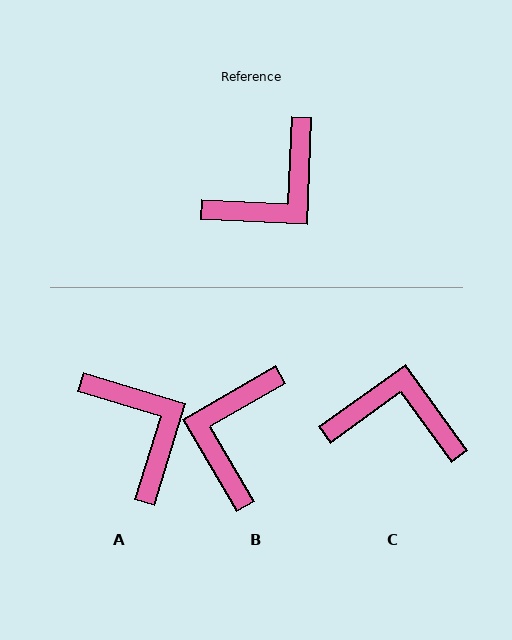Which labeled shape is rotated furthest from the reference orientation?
B, about 147 degrees away.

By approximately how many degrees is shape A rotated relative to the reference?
Approximately 75 degrees counter-clockwise.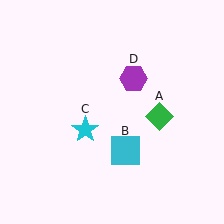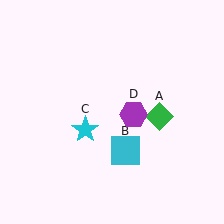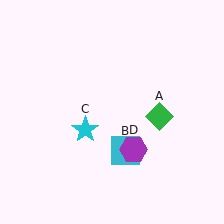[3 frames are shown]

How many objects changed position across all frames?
1 object changed position: purple hexagon (object D).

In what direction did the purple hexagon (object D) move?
The purple hexagon (object D) moved down.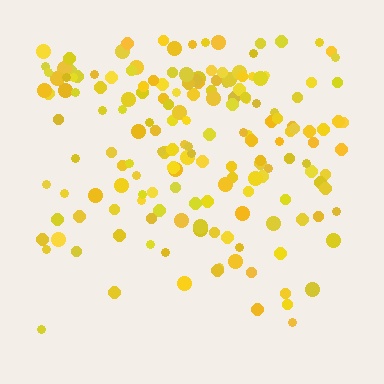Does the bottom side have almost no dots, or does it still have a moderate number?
Still a moderate number, just noticeably fewer than the top.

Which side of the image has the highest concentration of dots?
The top.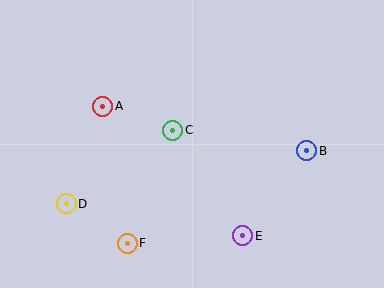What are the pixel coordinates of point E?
Point E is at (243, 236).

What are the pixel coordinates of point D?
Point D is at (66, 204).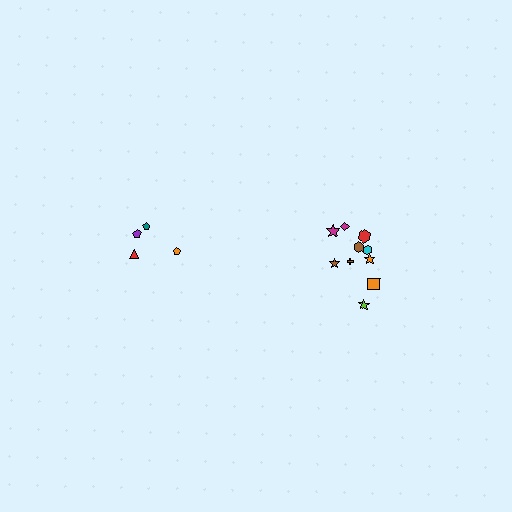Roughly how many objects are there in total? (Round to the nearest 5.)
Roughly 15 objects in total.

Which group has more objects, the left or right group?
The right group.